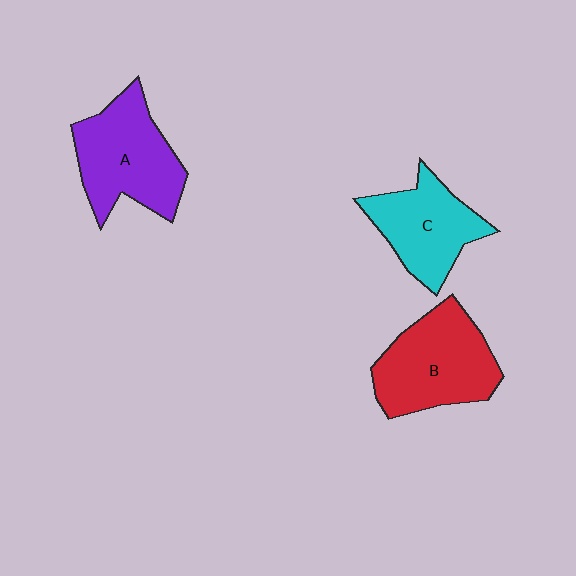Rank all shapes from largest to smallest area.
From largest to smallest: B (red), A (purple), C (cyan).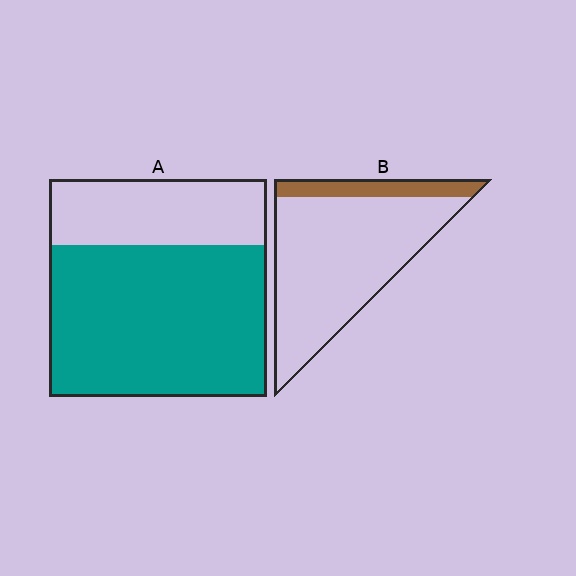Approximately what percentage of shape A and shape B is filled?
A is approximately 70% and B is approximately 15%.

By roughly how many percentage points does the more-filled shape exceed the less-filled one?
By roughly 55 percentage points (A over B).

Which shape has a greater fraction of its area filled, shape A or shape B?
Shape A.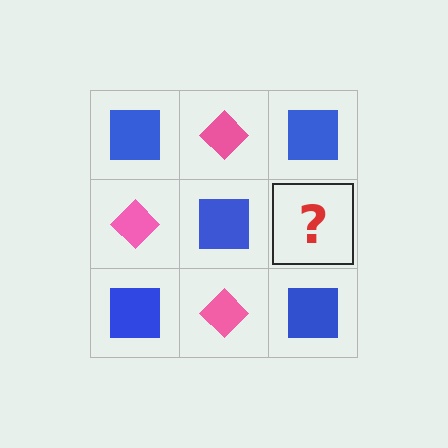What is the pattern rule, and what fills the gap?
The rule is that it alternates blue square and pink diamond in a checkerboard pattern. The gap should be filled with a pink diamond.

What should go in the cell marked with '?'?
The missing cell should contain a pink diamond.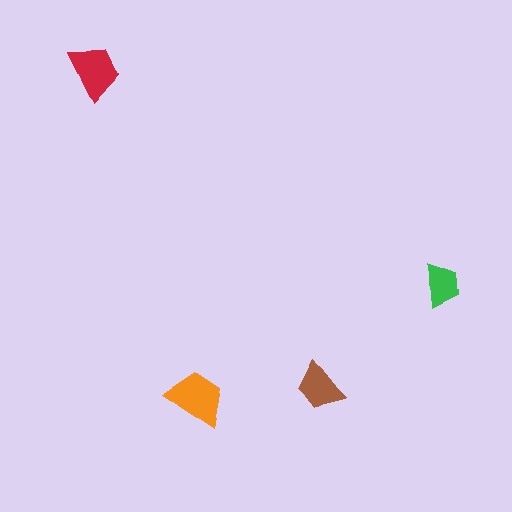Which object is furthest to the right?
The green trapezoid is rightmost.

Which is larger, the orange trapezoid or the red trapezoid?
The orange one.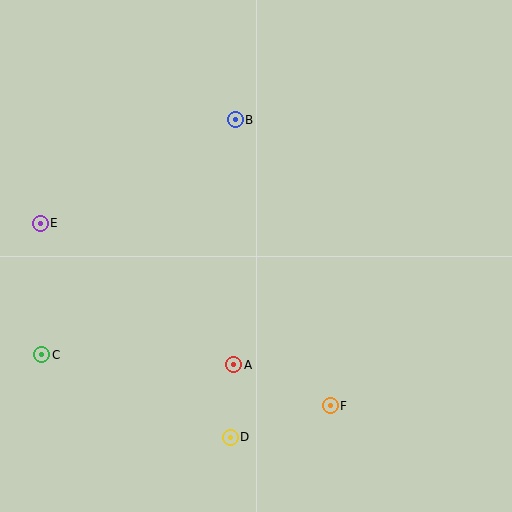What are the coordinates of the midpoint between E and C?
The midpoint between E and C is at (41, 289).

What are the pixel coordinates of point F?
Point F is at (330, 406).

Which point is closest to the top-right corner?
Point B is closest to the top-right corner.